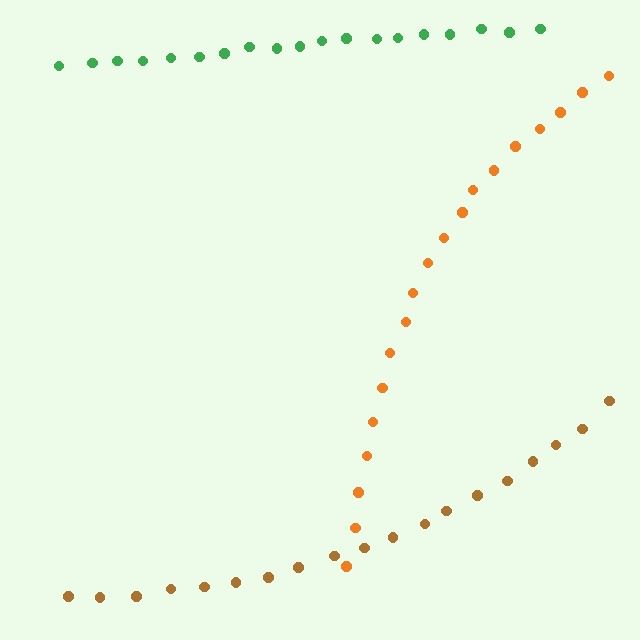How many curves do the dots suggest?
There are 3 distinct paths.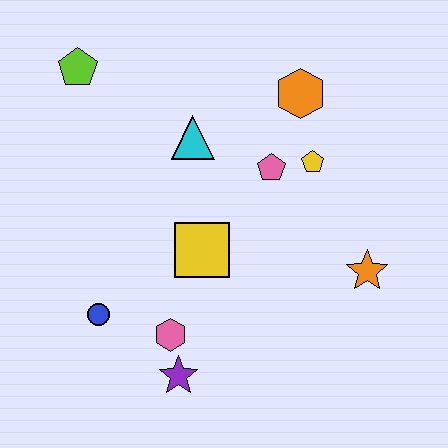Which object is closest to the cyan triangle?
The pink pentagon is closest to the cyan triangle.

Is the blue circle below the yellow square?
Yes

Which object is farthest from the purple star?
The lime pentagon is farthest from the purple star.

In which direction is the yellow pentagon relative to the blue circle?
The yellow pentagon is to the right of the blue circle.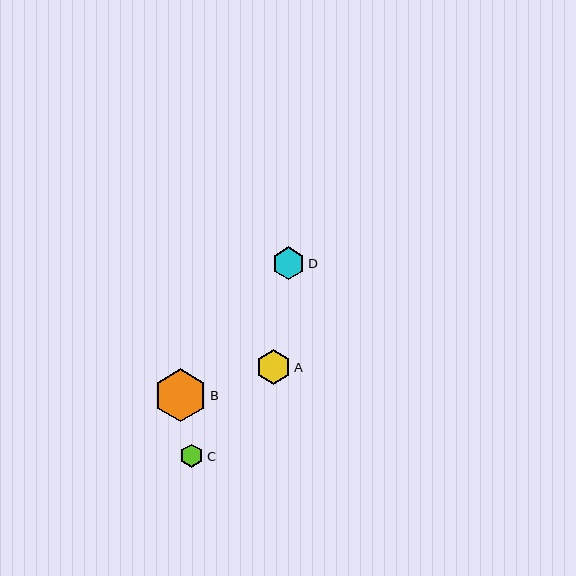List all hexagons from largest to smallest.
From largest to smallest: B, A, D, C.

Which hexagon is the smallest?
Hexagon C is the smallest with a size of approximately 23 pixels.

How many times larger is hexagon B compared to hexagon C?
Hexagon B is approximately 2.3 times the size of hexagon C.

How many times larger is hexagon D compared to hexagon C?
Hexagon D is approximately 1.4 times the size of hexagon C.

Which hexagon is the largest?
Hexagon B is the largest with a size of approximately 53 pixels.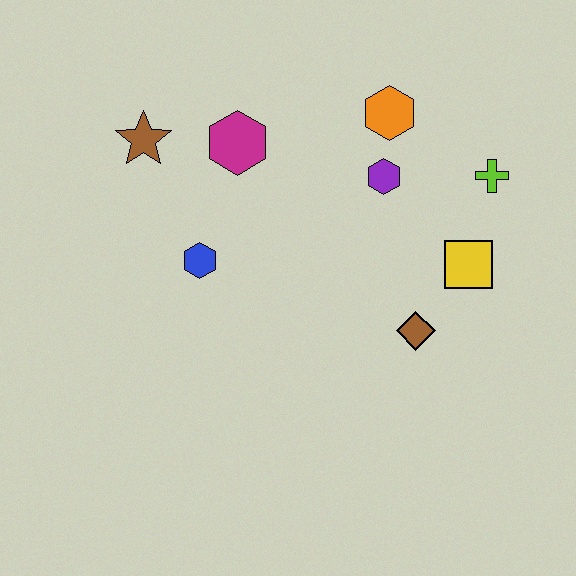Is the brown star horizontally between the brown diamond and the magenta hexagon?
No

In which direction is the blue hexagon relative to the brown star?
The blue hexagon is below the brown star.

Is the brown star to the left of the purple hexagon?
Yes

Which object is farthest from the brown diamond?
The brown star is farthest from the brown diamond.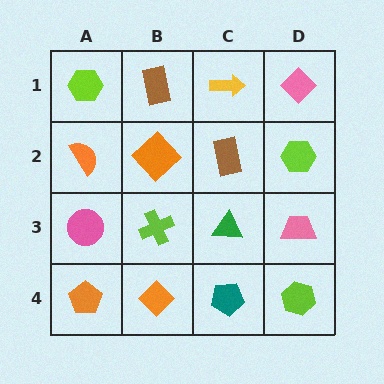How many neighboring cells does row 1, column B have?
3.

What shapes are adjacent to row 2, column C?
A yellow arrow (row 1, column C), a green triangle (row 3, column C), an orange diamond (row 2, column B), a lime hexagon (row 2, column D).